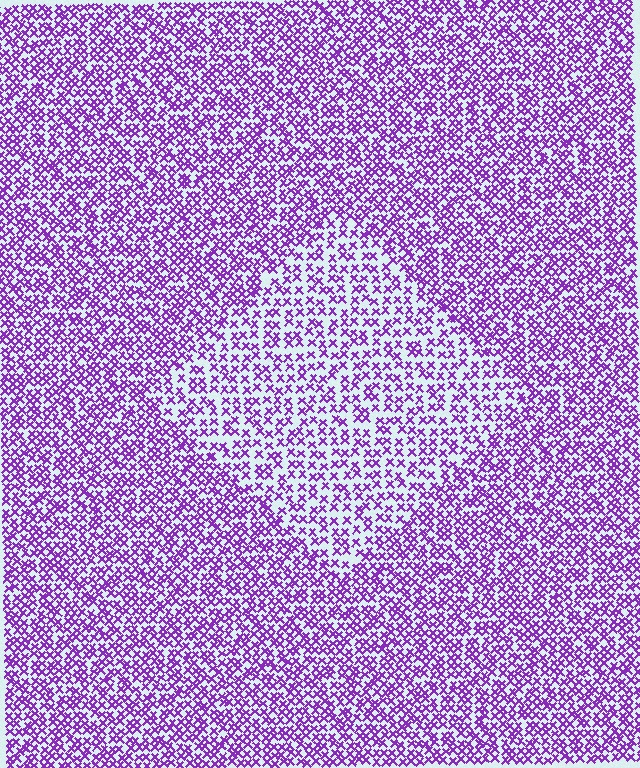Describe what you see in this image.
The image contains small purple elements arranged at two different densities. A diamond-shaped region is visible where the elements are less densely packed than the surrounding area.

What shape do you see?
I see a diamond.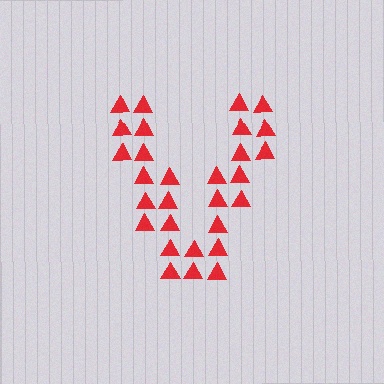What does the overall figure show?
The overall figure shows the letter V.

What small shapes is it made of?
It is made of small triangles.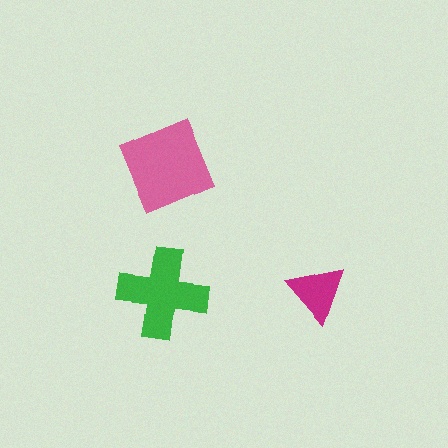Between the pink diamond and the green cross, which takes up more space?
The pink diamond.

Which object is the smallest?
The magenta triangle.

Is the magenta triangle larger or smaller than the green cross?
Smaller.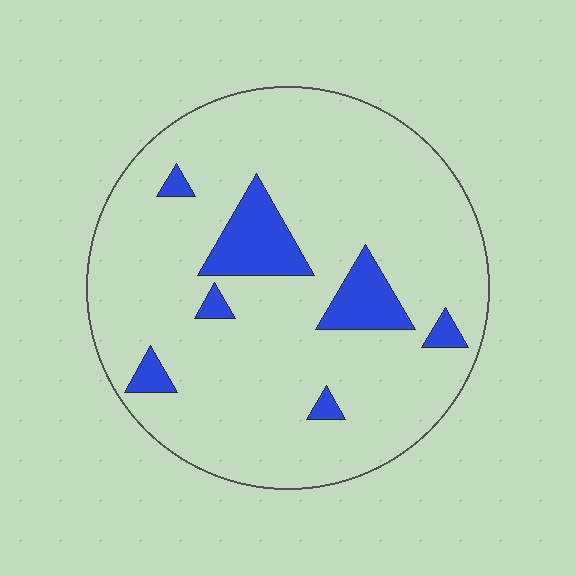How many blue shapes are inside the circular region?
7.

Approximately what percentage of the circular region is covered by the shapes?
Approximately 10%.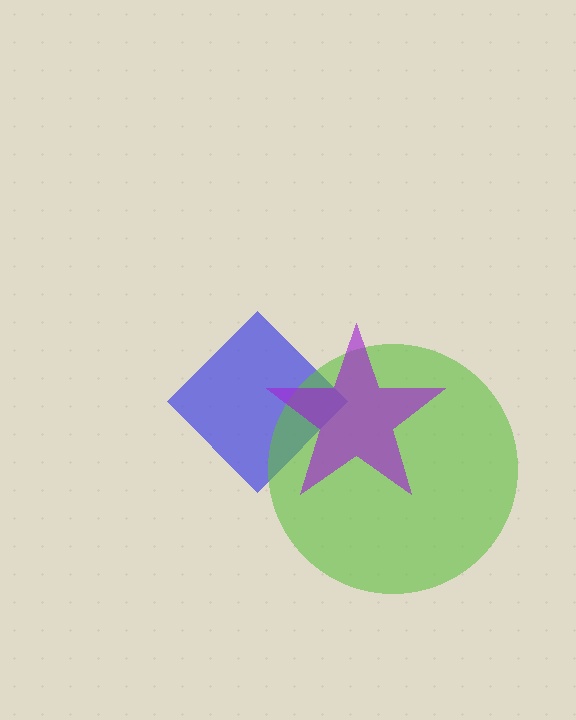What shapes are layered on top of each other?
The layered shapes are: a blue diamond, a lime circle, a purple star.